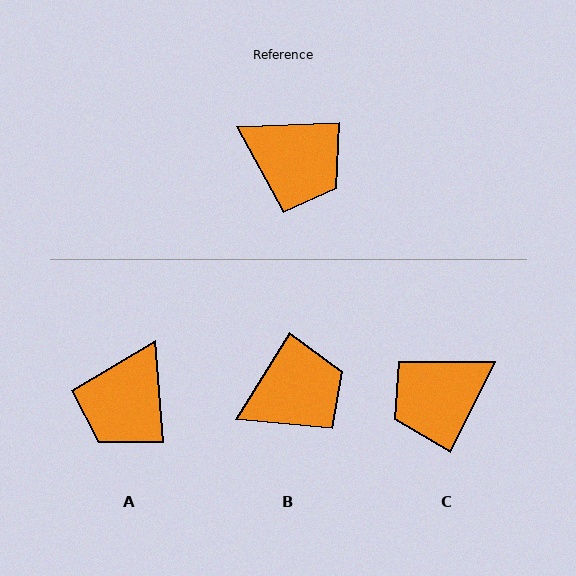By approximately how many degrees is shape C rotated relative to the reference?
Approximately 118 degrees clockwise.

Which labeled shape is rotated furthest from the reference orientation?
C, about 118 degrees away.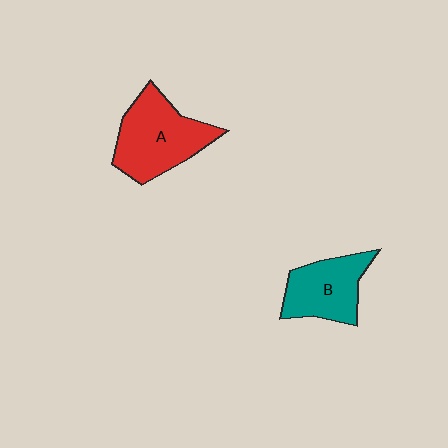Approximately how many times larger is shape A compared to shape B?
Approximately 1.3 times.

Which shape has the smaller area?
Shape B (teal).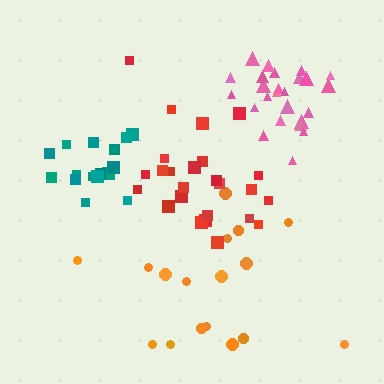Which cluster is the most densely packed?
Pink.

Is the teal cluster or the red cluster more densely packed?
Teal.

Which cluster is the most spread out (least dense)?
Orange.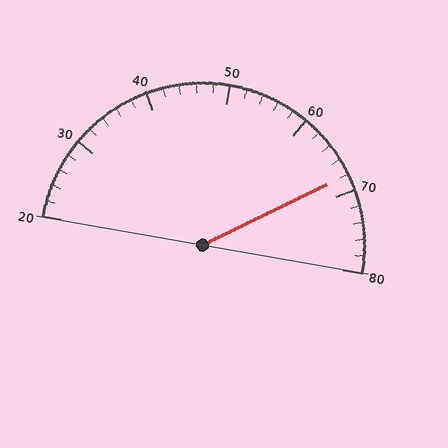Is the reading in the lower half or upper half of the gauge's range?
The reading is in the upper half of the range (20 to 80).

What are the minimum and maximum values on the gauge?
The gauge ranges from 20 to 80.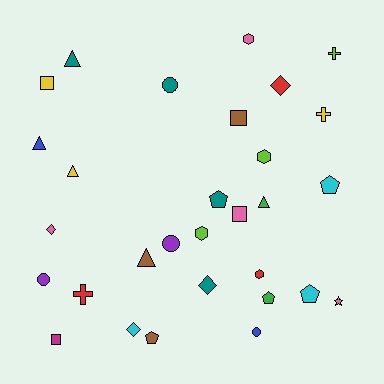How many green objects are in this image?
There are 2 green objects.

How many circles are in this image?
There are 4 circles.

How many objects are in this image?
There are 30 objects.